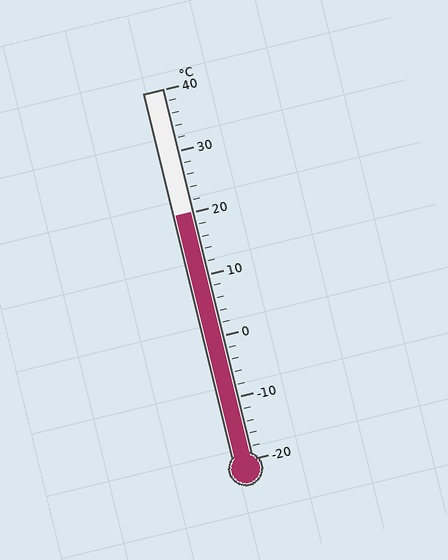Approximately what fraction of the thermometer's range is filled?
The thermometer is filled to approximately 65% of its range.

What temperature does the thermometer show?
The thermometer shows approximately 20°C.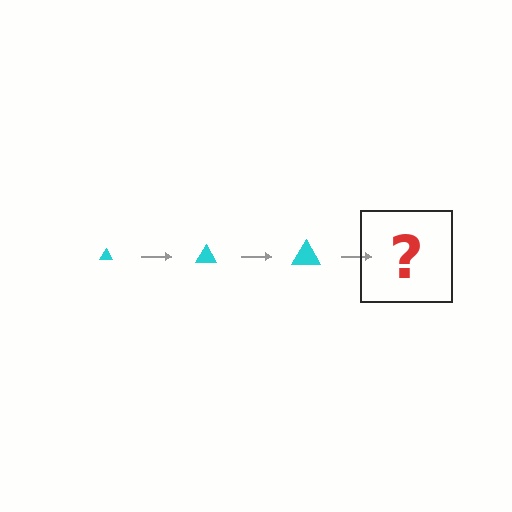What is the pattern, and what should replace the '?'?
The pattern is that the triangle gets progressively larger each step. The '?' should be a cyan triangle, larger than the previous one.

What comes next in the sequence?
The next element should be a cyan triangle, larger than the previous one.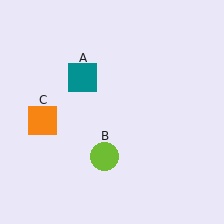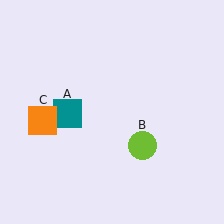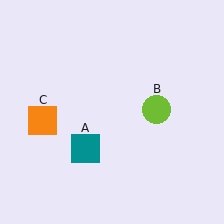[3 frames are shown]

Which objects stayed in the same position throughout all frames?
Orange square (object C) remained stationary.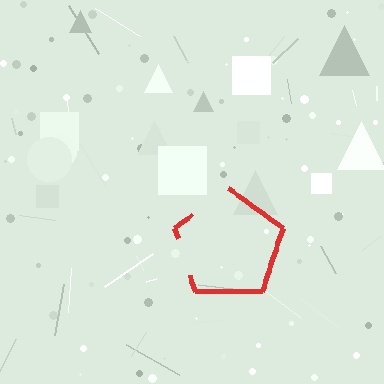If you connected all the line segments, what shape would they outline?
They would outline a pentagon.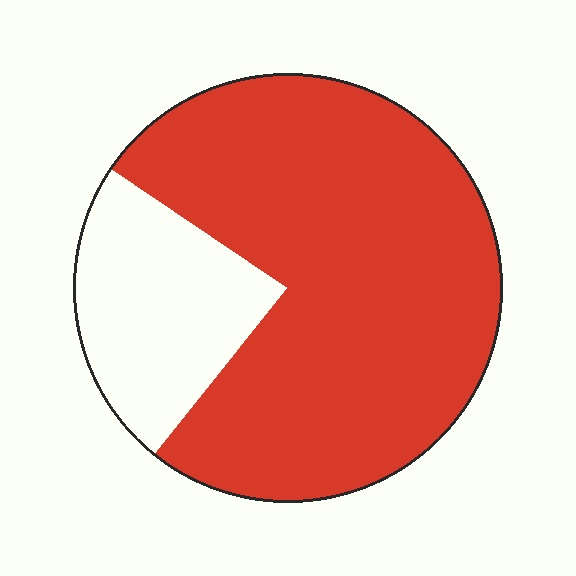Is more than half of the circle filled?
Yes.